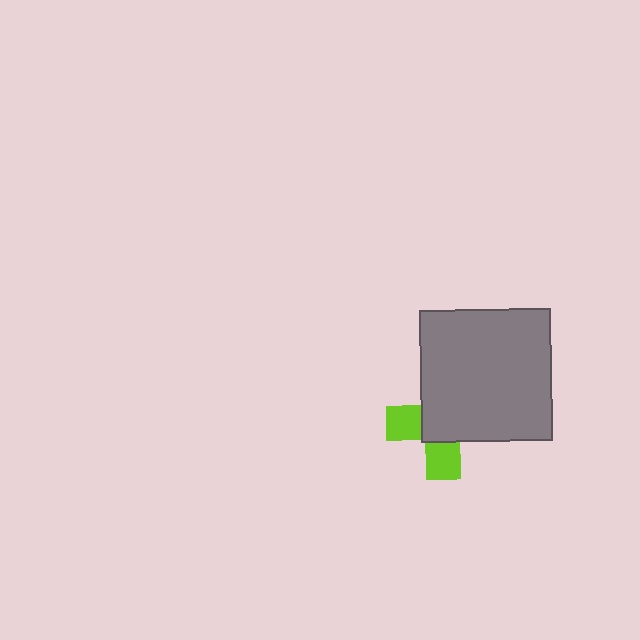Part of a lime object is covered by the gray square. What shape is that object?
It is a cross.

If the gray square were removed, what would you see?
You would see the complete lime cross.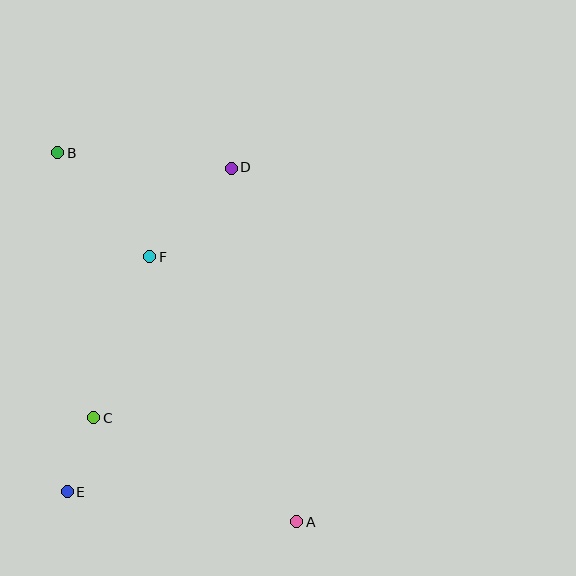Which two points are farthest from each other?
Points A and B are farthest from each other.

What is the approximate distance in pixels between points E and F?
The distance between E and F is approximately 249 pixels.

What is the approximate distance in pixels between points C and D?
The distance between C and D is approximately 285 pixels.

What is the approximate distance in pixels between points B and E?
The distance between B and E is approximately 339 pixels.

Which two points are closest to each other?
Points C and E are closest to each other.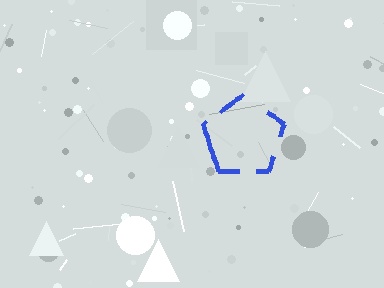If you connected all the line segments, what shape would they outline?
They would outline a pentagon.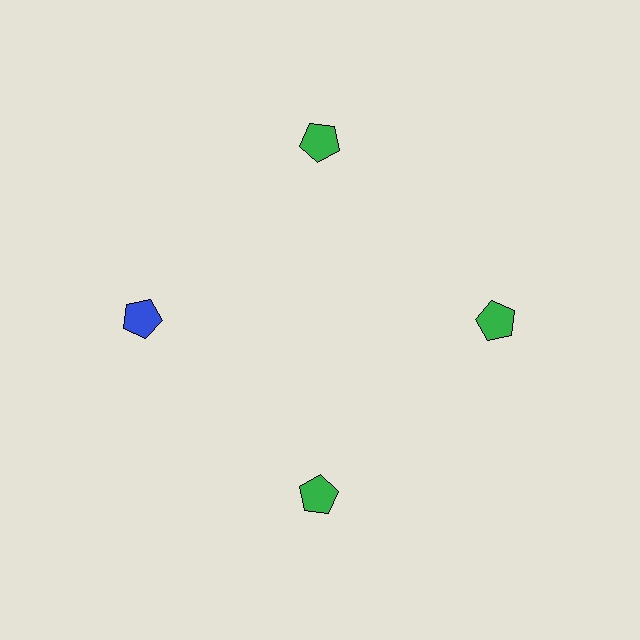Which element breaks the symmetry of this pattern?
The blue pentagon at roughly the 9 o'clock position breaks the symmetry. All other shapes are green pentagons.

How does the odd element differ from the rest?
It has a different color: blue instead of green.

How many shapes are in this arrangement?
There are 4 shapes arranged in a ring pattern.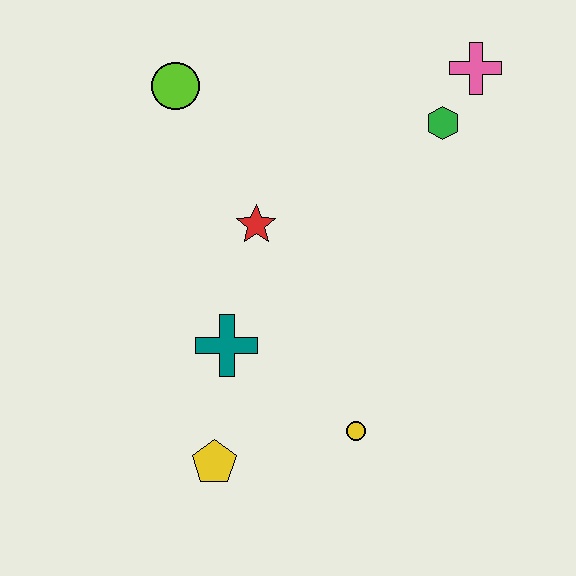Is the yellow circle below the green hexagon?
Yes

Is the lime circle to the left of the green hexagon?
Yes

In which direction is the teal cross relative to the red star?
The teal cross is below the red star.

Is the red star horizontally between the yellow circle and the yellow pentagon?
Yes